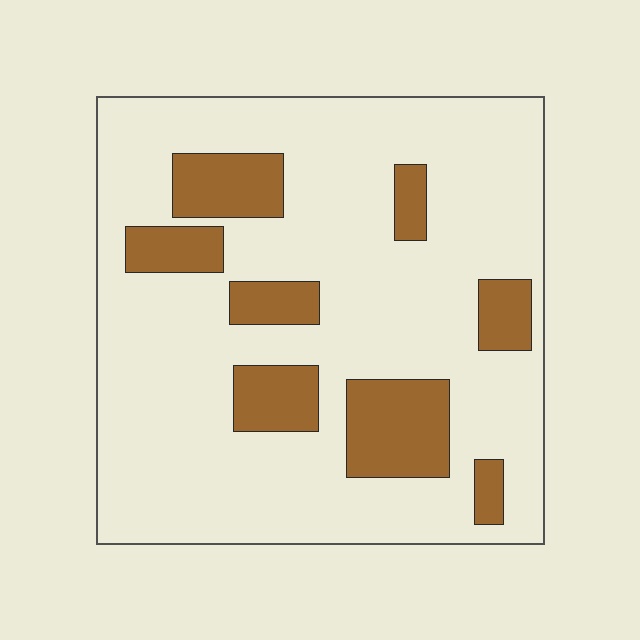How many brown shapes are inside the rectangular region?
8.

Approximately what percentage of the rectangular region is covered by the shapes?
Approximately 20%.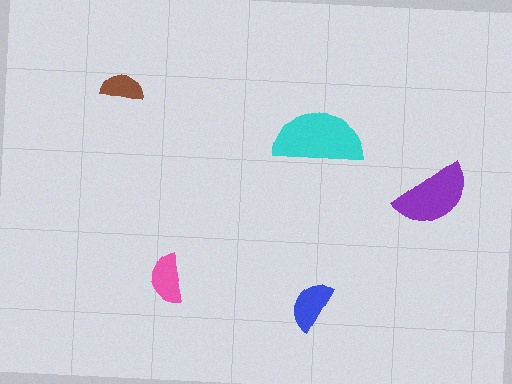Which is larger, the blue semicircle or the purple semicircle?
The purple one.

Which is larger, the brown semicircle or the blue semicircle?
The blue one.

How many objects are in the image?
There are 5 objects in the image.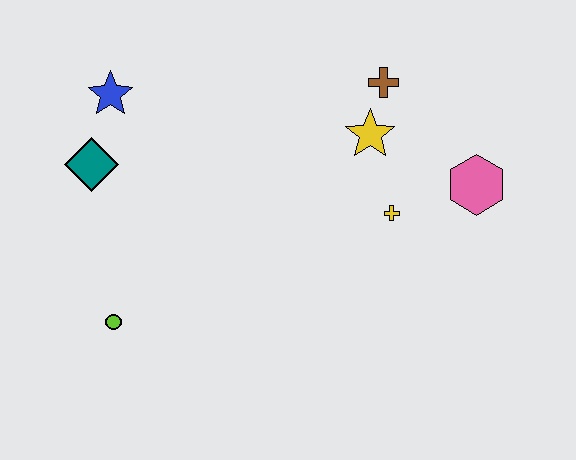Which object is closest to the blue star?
The teal diamond is closest to the blue star.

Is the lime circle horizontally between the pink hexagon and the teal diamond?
Yes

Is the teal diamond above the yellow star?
No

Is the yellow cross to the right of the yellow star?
Yes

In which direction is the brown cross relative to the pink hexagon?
The brown cross is above the pink hexagon.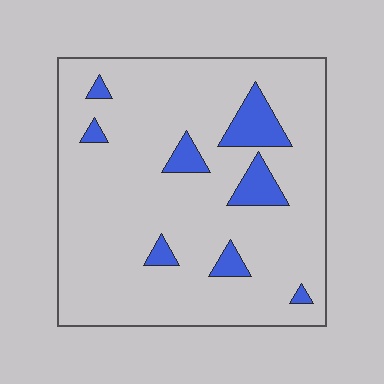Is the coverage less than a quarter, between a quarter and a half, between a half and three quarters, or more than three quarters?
Less than a quarter.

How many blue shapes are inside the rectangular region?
8.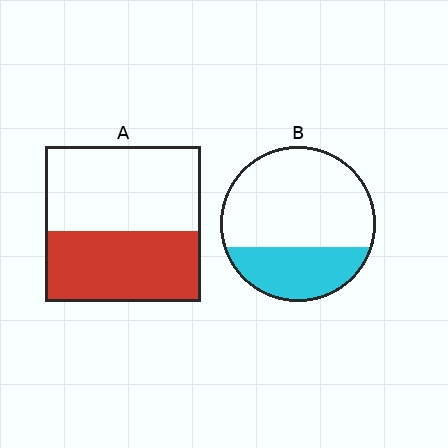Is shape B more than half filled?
No.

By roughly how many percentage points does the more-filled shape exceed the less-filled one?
By roughly 15 percentage points (A over B).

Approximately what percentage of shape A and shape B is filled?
A is approximately 45% and B is approximately 30%.